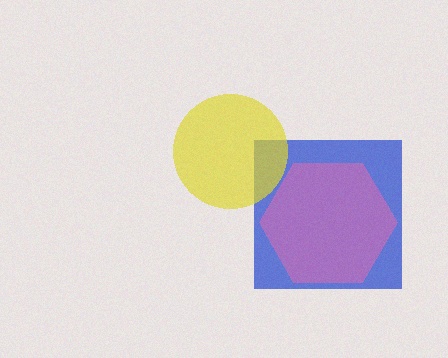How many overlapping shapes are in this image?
There are 3 overlapping shapes in the image.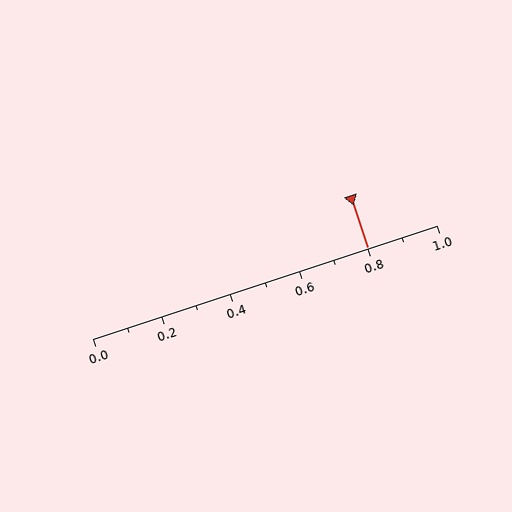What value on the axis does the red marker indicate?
The marker indicates approximately 0.8.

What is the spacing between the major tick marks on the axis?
The major ticks are spaced 0.2 apart.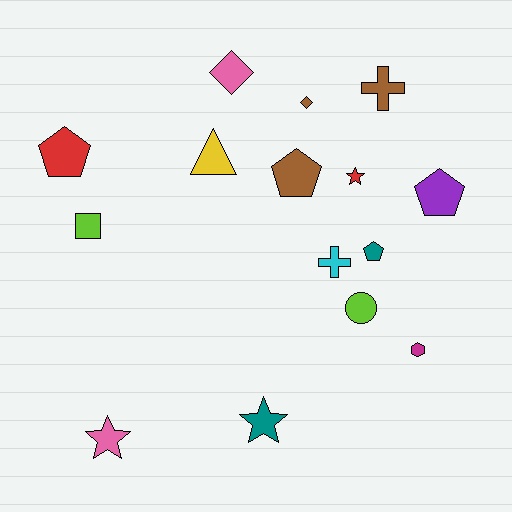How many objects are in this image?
There are 15 objects.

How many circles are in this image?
There is 1 circle.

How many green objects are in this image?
There are no green objects.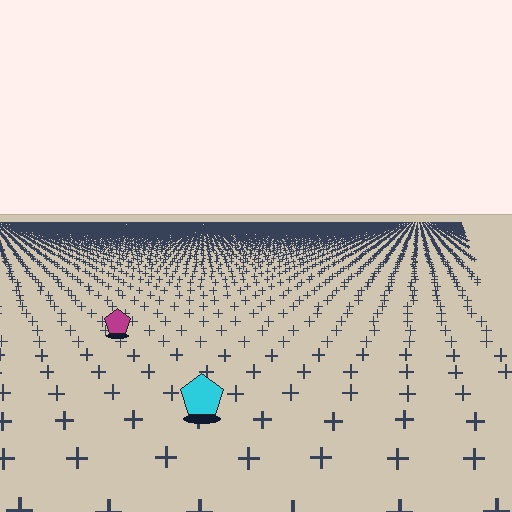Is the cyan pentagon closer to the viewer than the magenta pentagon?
Yes. The cyan pentagon is closer — you can tell from the texture gradient: the ground texture is coarser near it.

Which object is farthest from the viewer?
The magenta pentagon is farthest from the viewer. It appears smaller and the ground texture around it is denser.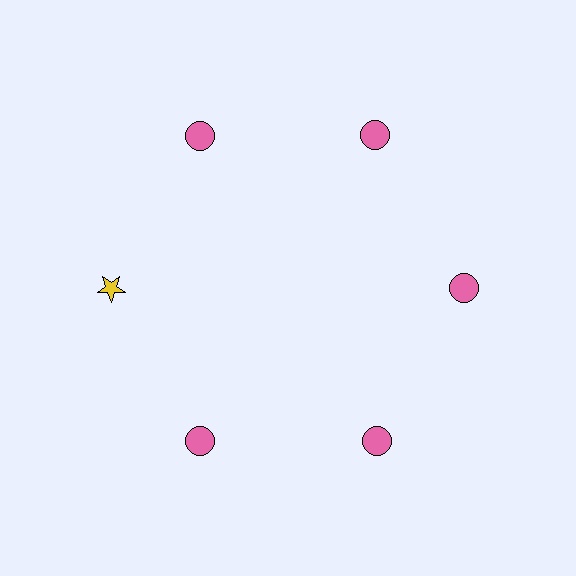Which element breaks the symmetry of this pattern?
The yellow star at roughly the 9 o'clock position breaks the symmetry. All other shapes are pink circles.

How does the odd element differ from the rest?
It differs in both color (yellow instead of pink) and shape (star instead of circle).